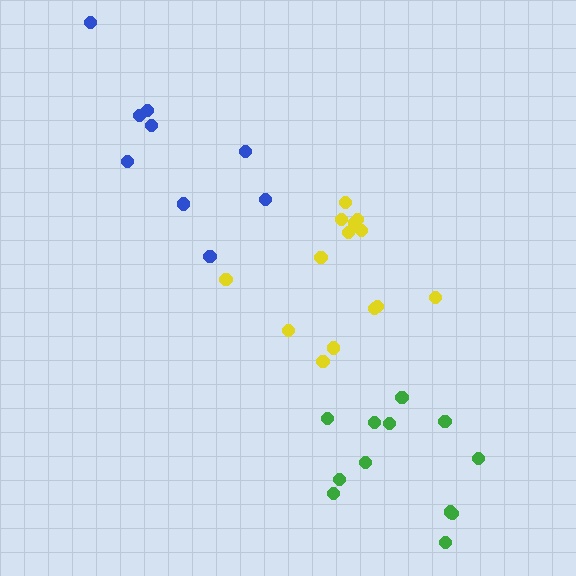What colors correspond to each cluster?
The clusters are colored: yellow, blue, green.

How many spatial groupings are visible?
There are 3 spatial groupings.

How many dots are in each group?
Group 1: 14 dots, Group 2: 9 dots, Group 3: 12 dots (35 total).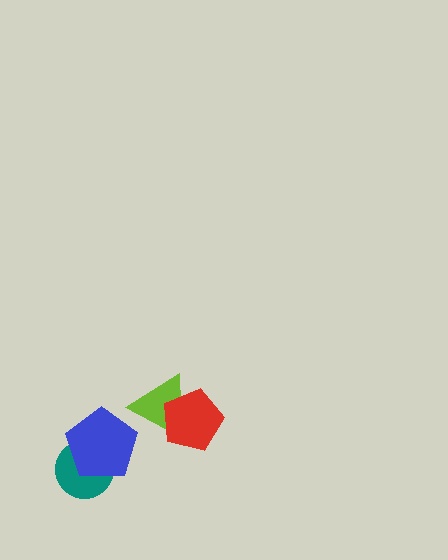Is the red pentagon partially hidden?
No, no other shape covers it.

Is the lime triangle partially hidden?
Yes, it is partially covered by another shape.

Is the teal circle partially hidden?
Yes, it is partially covered by another shape.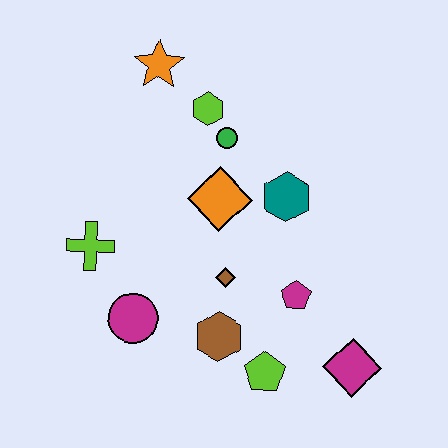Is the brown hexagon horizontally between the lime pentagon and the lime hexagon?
Yes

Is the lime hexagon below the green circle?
No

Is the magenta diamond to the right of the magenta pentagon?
Yes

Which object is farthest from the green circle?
The magenta diamond is farthest from the green circle.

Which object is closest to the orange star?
The lime hexagon is closest to the orange star.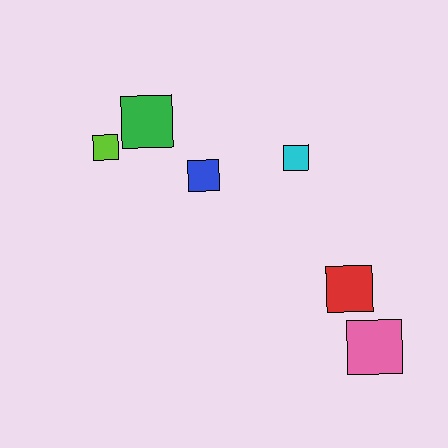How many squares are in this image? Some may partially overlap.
There are 6 squares.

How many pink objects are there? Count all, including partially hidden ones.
There is 1 pink object.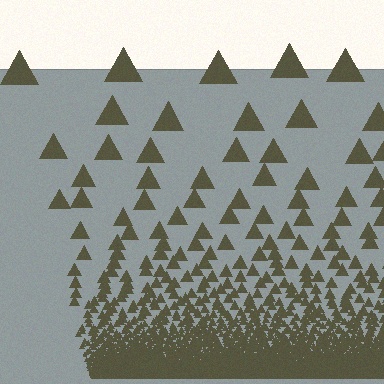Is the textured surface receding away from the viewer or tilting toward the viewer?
The surface appears to tilt toward the viewer. Texture elements get larger and sparser toward the top.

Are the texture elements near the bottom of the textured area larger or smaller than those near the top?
Smaller. The gradient is inverted — elements near the bottom are smaller and denser.